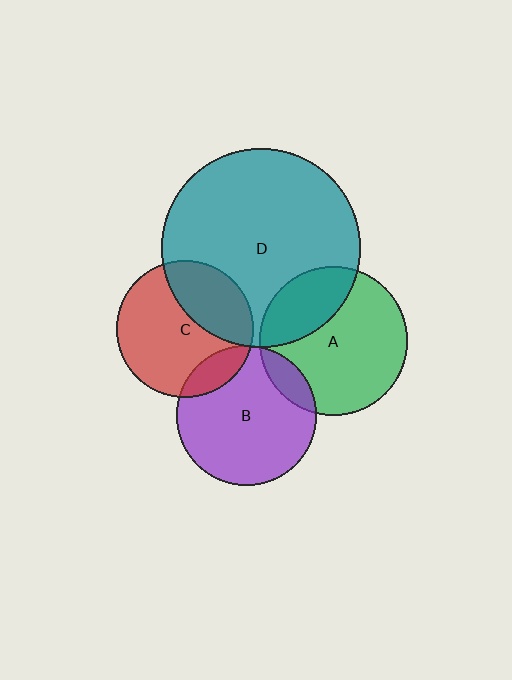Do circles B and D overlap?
Yes.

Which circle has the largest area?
Circle D (teal).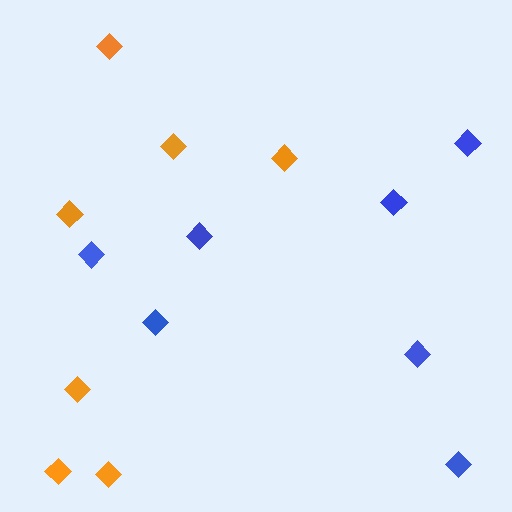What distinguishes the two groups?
There are 2 groups: one group of orange diamonds (7) and one group of blue diamonds (7).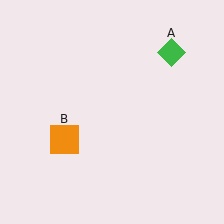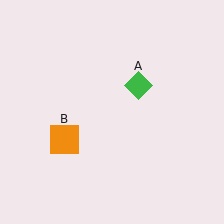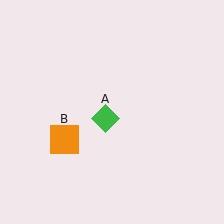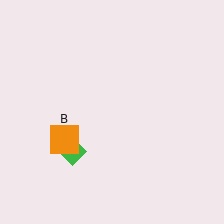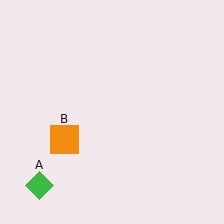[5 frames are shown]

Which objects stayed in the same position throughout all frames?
Orange square (object B) remained stationary.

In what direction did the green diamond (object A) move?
The green diamond (object A) moved down and to the left.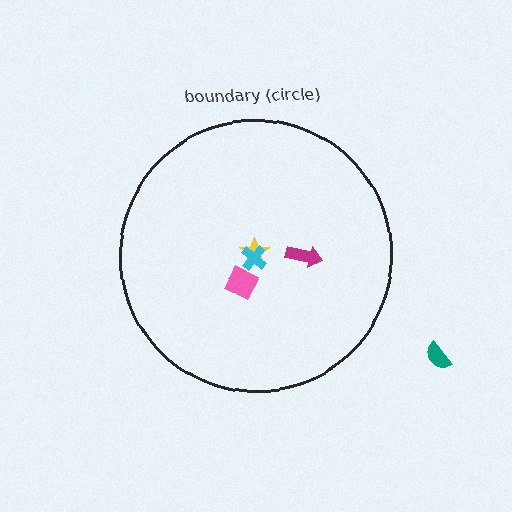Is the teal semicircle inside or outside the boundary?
Outside.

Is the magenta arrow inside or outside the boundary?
Inside.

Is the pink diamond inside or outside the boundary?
Inside.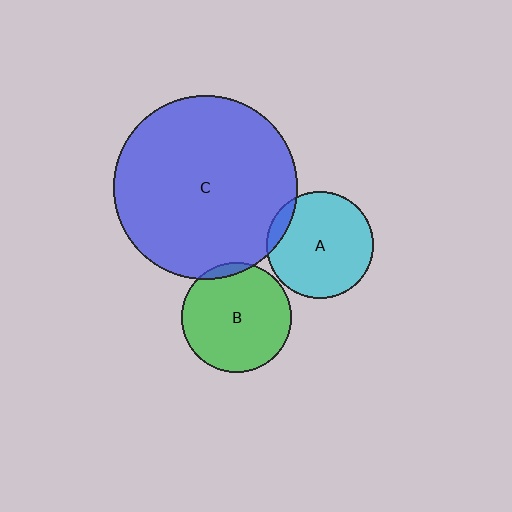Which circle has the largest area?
Circle C (blue).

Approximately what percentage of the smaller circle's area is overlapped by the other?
Approximately 5%.